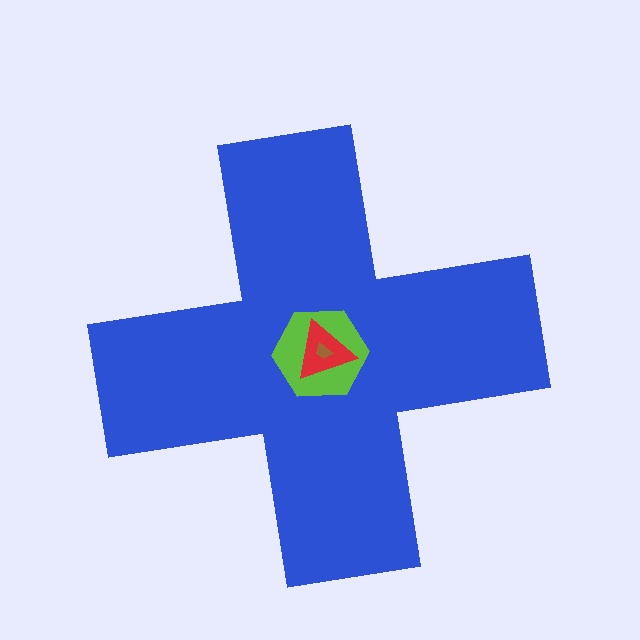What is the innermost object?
The brown trapezoid.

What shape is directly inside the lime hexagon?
The red triangle.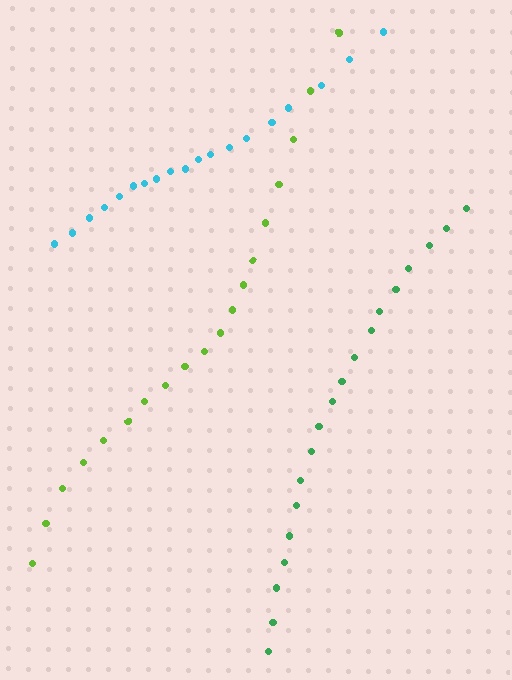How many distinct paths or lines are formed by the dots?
There are 3 distinct paths.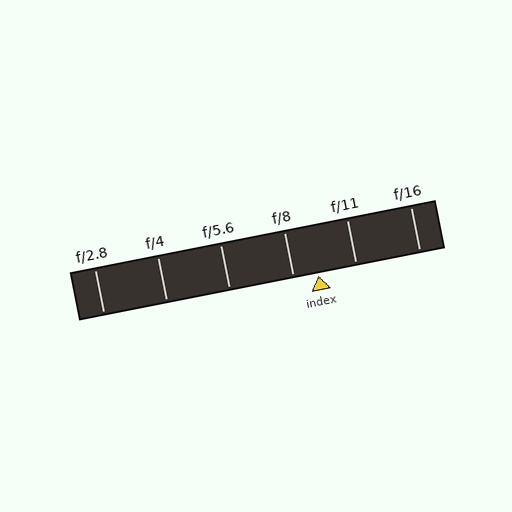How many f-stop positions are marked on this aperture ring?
There are 6 f-stop positions marked.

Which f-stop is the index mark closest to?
The index mark is closest to f/8.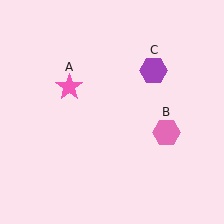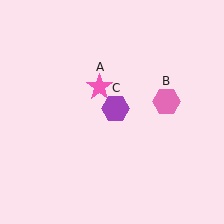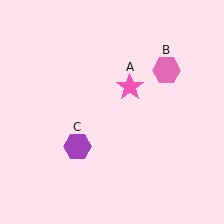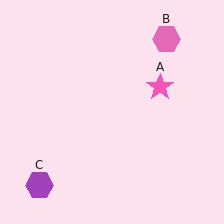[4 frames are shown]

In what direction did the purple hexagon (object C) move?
The purple hexagon (object C) moved down and to the left.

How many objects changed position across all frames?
3 objects changed position: pink star (object A), pink hexagon (object B), purple hexagon (object C).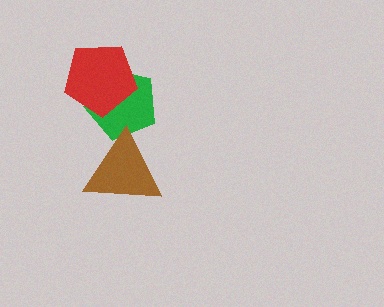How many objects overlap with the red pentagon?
1 object overlaps with the red pentagon.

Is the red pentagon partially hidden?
No, no other shape covers it.